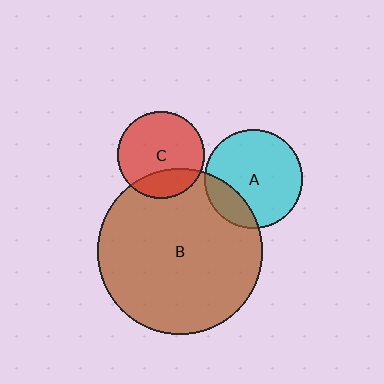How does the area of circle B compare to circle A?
Approximately 2.8 times.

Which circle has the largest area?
Circle B (brown).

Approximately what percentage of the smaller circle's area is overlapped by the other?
Approximately 25%.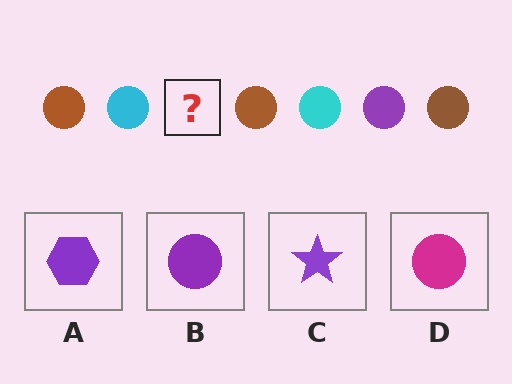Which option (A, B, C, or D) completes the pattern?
B.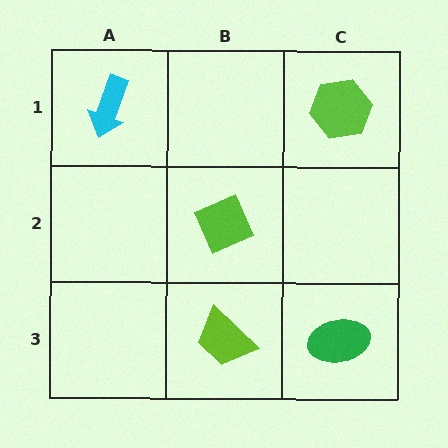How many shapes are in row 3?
2 shapes.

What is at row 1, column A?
A cyan arrow.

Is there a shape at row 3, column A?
No, that cell is empty.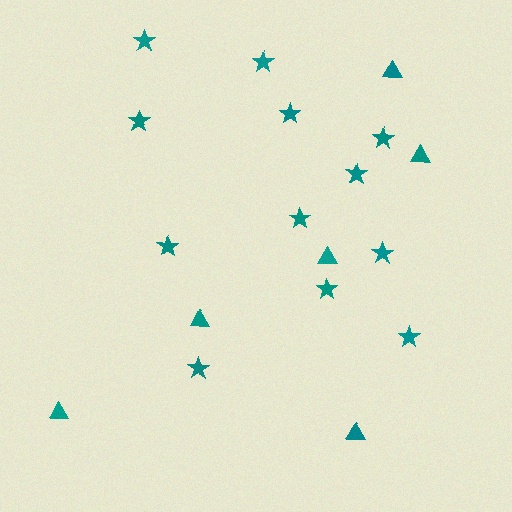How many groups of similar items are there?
There are 2 groups: one group of triangles (6) and one group of stars (12).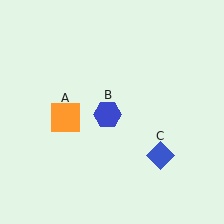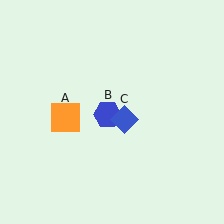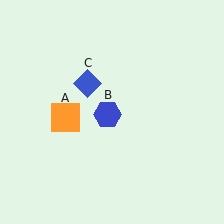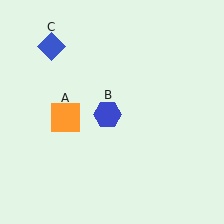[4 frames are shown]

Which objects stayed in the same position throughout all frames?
Orange square (object A) and blue hexagon (object B) remained stationary.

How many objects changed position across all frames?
1 object changed position: blue diamond (object C).